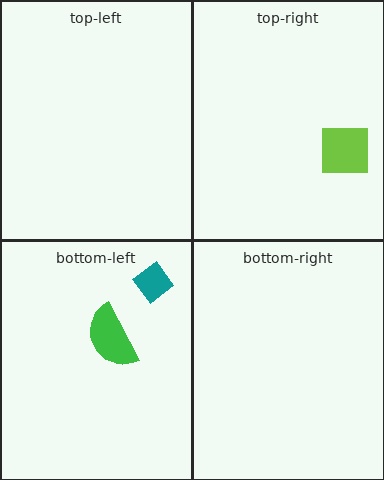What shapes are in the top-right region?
The lime square.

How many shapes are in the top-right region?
1.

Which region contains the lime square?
The top-right region.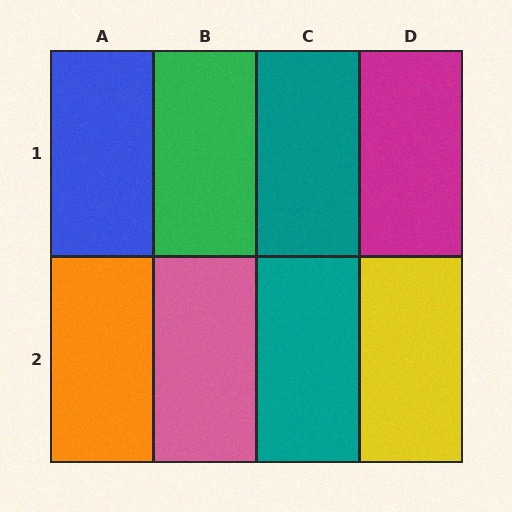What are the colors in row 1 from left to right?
Blue, green, teal, magenta.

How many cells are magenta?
1 cell is magenta.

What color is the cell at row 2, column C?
Teal.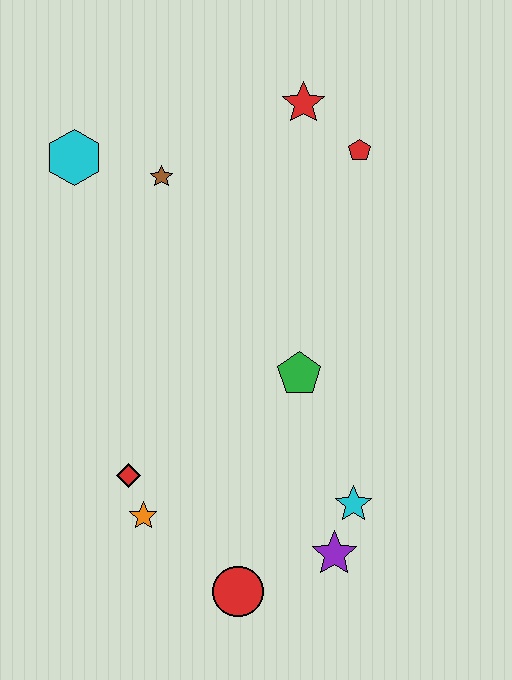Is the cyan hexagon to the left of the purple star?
Yes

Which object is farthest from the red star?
The red circle is farthest from the red star.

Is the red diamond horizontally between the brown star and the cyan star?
No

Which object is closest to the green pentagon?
The cyan star is closest to the green pentagon.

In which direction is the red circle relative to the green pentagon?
The red circle is below the green pentagon.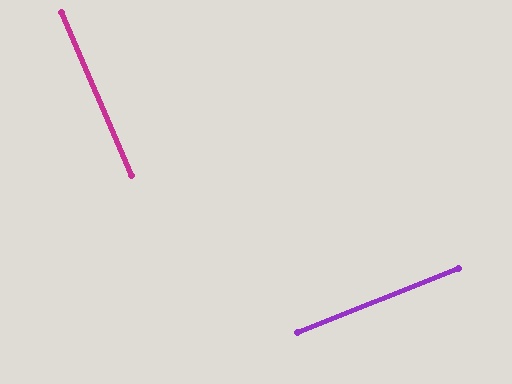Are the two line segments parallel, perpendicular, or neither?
Perpendicular — they meet at approximately 88°.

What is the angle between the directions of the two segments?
Approximately 88 degrees.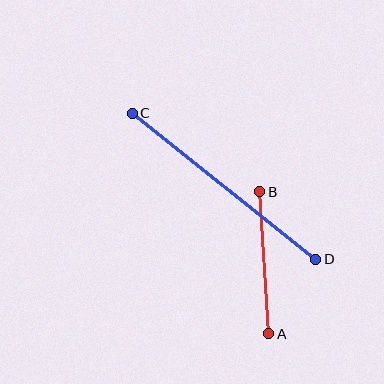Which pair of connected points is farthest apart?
Points C and D are farthest apart.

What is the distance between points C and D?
The distance is approximately 235 pixels.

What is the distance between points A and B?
The distance is approximately 143 pixels.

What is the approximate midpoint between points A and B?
The midpoint is at approximately (264, 263) pixels.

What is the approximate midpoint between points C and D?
The midpoint is at approximately (224, 186) pixels.